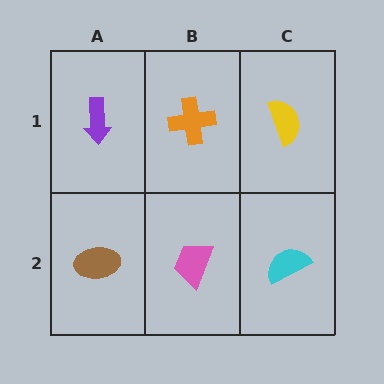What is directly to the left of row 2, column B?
A brown ellipse.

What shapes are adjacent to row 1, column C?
A cyan semicircle (row 2, column C), an orange cross (row 1, column B).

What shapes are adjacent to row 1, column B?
A pink trapezoid (row 2, column B), a purple arrow (row 1, column A), a yellow semicircle (row 1, column C).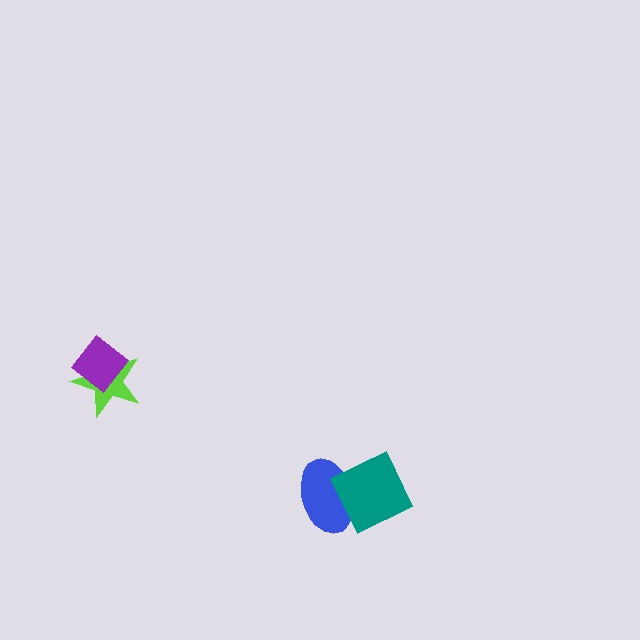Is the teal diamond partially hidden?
No, no other shape covers it.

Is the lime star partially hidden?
Yes, it is partially covered by another shape.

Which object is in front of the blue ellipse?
The teal diamond is in front of the blue ellipse.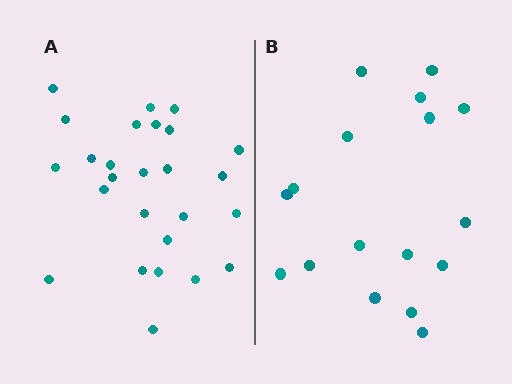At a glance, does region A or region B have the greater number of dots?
Region A (the left region) has more dots.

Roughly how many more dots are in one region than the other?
Region A has roughly 8 or so more dots than region B.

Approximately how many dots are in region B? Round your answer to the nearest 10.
About 20 dots. (The exact count is 17, which rounds to 20.)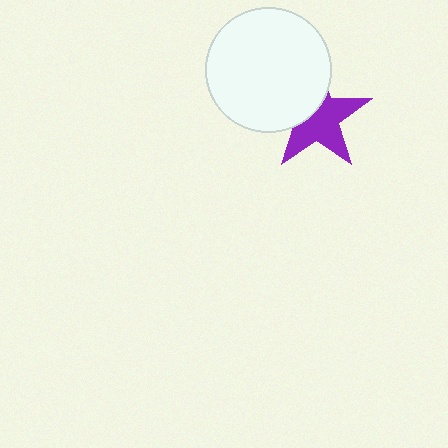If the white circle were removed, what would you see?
You would see the complete purple star.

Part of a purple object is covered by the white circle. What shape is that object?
It is a star.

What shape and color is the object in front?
The object in front is a white circle.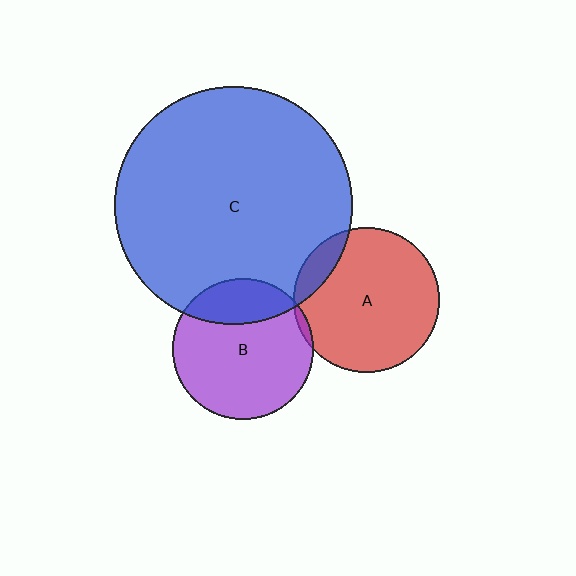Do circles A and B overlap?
Yes.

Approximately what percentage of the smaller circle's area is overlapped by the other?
Approximately 5%.